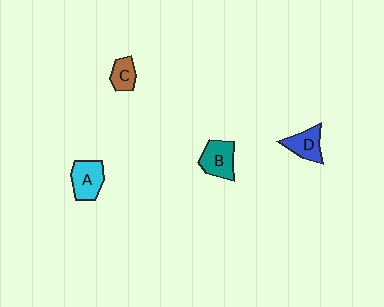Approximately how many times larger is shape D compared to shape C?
Approximately 1.3 times.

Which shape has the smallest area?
Shape C (brown).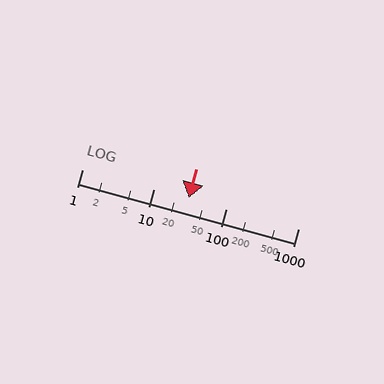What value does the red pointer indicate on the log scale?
The pointer indicates approximately 30.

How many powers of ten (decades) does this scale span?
The scale spans 3 decades, from 1 to 1000.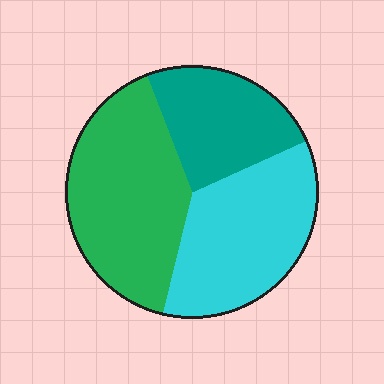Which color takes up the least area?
Teal, at roughly 25%.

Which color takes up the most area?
Green, at roughly 40%.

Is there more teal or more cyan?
Cyan.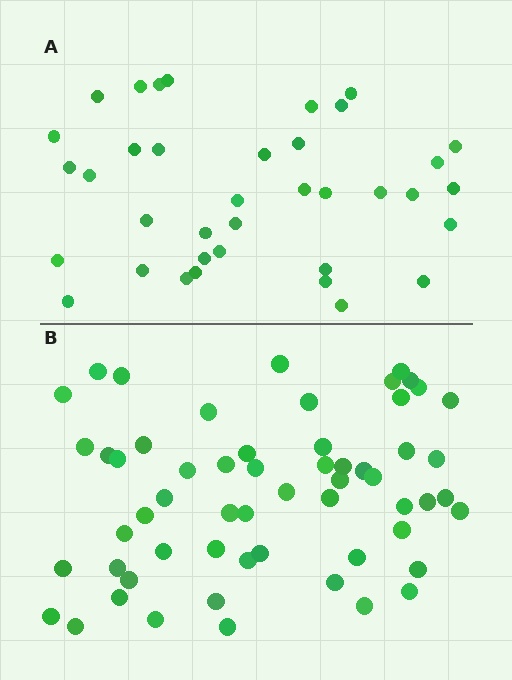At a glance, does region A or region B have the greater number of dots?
Region B (the bottom region) has more dots.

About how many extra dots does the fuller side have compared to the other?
Region B has approximately 20 more dots than region A.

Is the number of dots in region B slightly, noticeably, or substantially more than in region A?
Region B has substantially more. The ratio is roughly 1.6 to 1.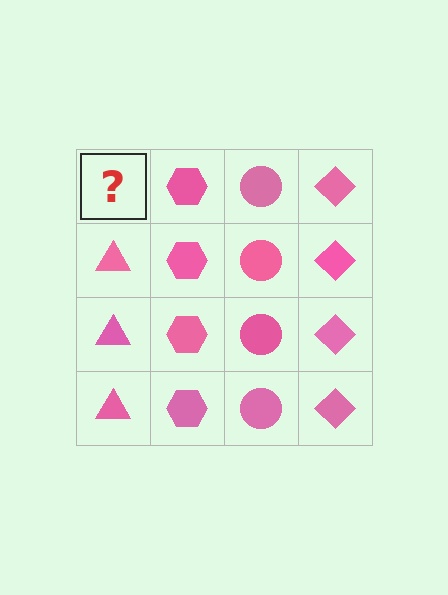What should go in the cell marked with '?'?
The missing cell should contain a pink triangle.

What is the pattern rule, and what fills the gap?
The rule is that each column has a consistent shape. The gap should be filled with a pink triangle.